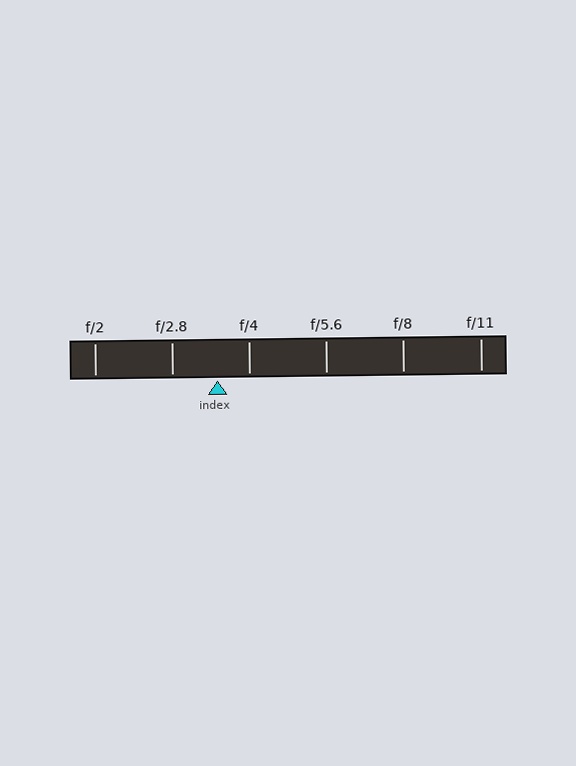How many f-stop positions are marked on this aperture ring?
There are 6 f-stop positions marked.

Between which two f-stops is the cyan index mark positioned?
The index mark is between f/2.8 and f/4.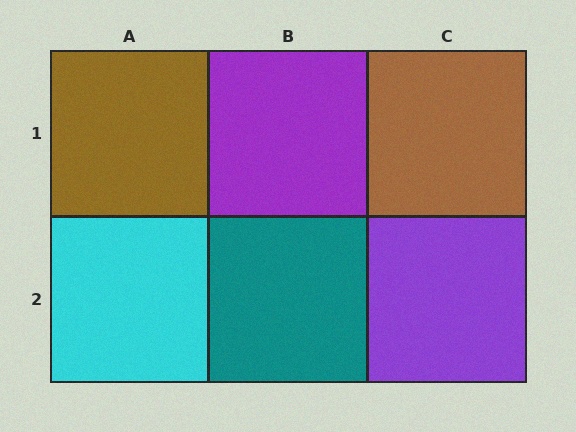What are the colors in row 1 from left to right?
Brown, purple, brown.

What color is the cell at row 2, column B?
Teal.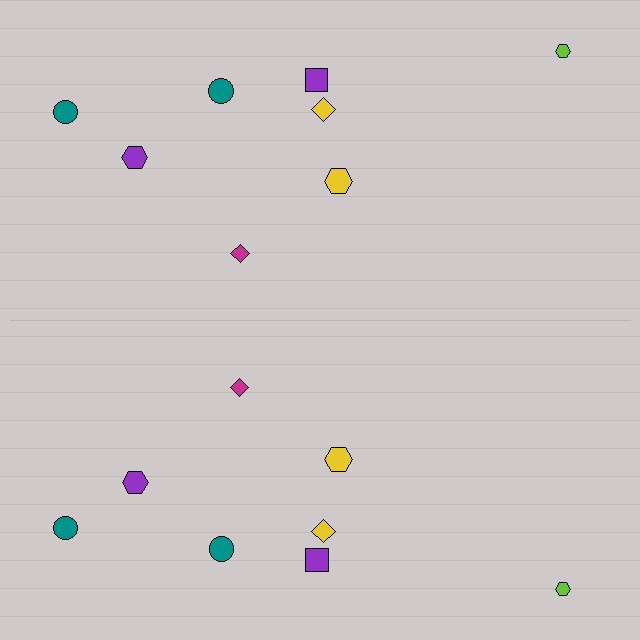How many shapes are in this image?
There are 16 shapes in this image.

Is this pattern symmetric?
Yes, this pattern has bilateral (reflection) symmetry.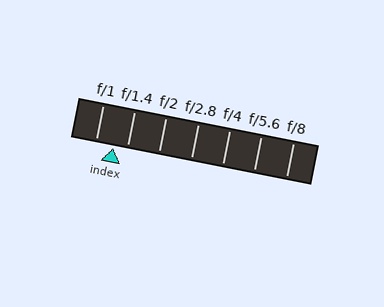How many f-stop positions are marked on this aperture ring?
There are 7 f-stop positions marked.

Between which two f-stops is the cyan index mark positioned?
The index mark is between f/1 and f/1.4.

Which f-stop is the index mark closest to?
The index mark is closest to f/1.4.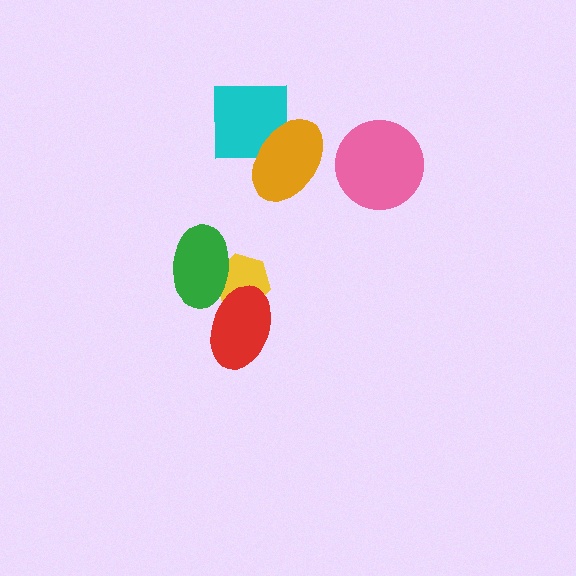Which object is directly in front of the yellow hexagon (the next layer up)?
The green ellipse is directly in front of the yellow hexagon.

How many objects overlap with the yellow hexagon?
2 objects overlap with the yellow hexagon.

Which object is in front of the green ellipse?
The red ellipse is in front of the green ellipse.